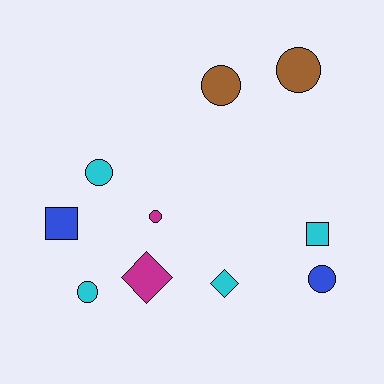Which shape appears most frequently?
Circle, with 6 objects.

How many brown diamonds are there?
There are no brown diamonds.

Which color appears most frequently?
Cyan, with 4 objects.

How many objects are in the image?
There are 10 objects.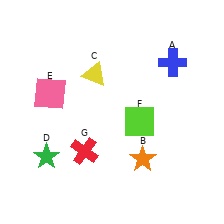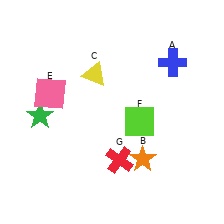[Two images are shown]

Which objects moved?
The objects that moved are: the green star (D), the red cross (G).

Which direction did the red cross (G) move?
The red cross (G) moved right.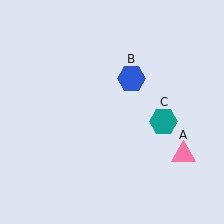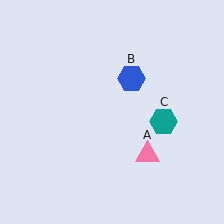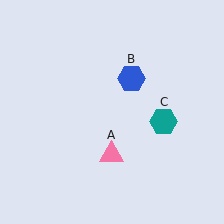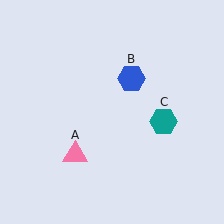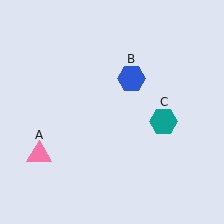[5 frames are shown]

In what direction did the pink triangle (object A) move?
The pink triangle (object A) moved left.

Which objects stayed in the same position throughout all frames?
Blue hexagon (object B) and teal hexagon (object C) remained stationary.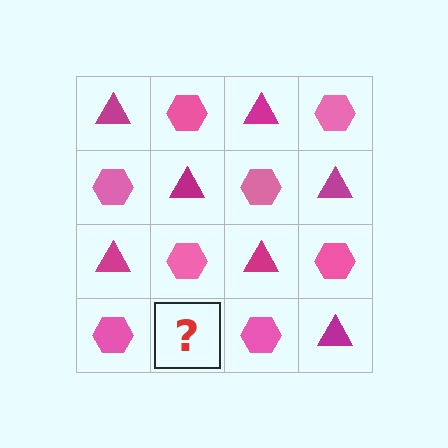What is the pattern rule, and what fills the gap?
The rule is that it alternates magenta triangle and pink hexagon in a checkerboard pattern. The gap should be filled with a magenta triangle.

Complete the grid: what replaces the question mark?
The question mark should be replaced with a magenta triangle.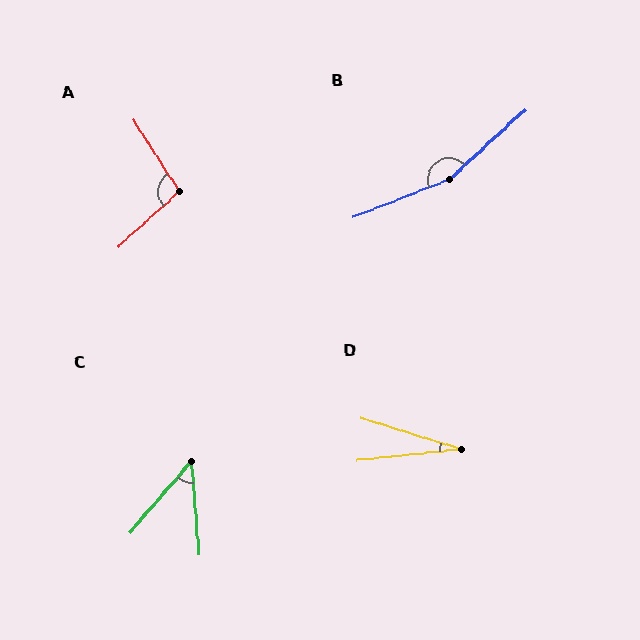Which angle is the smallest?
D, at approximately 24 degrees.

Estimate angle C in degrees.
Approximately 46 degrees.